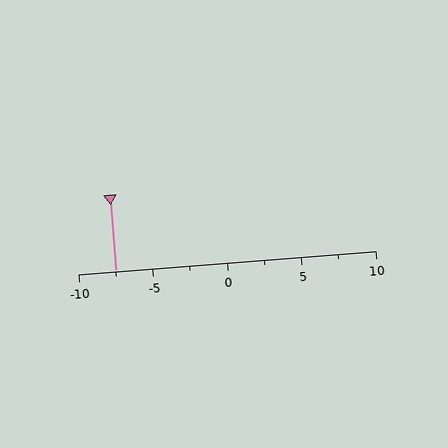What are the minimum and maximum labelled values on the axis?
The axis runs from -10 to 10.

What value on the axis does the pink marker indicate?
The marker indicates approximately -7.5.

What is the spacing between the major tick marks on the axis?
The major ticks are spaced 5 apart.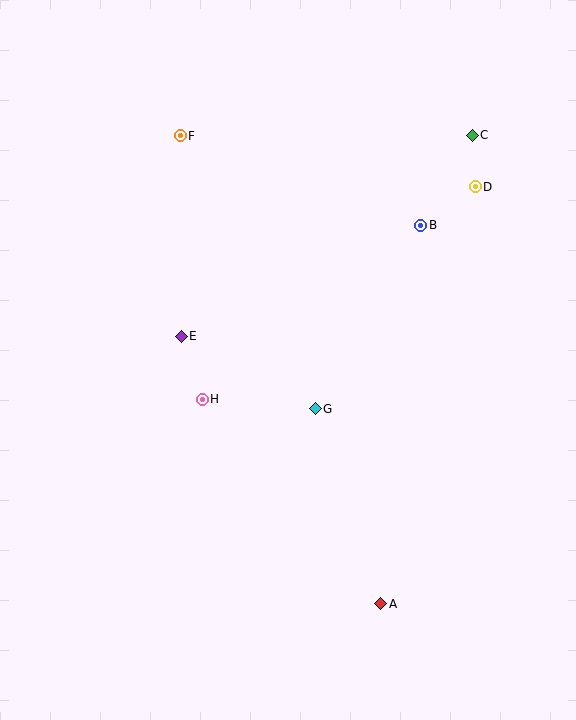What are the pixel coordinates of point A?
Point A is at (381, 604).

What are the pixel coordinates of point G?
Point G is at (315, 409).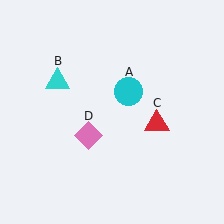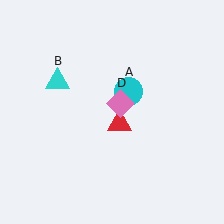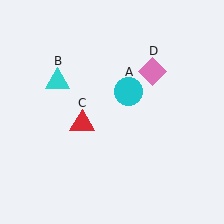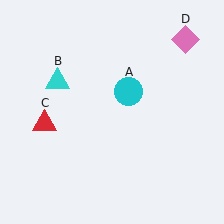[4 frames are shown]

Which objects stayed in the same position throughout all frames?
Cyan circle (object A) and cyan triangle (object B) remained stationary.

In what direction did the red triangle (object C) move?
The red triangle (object C) moved left.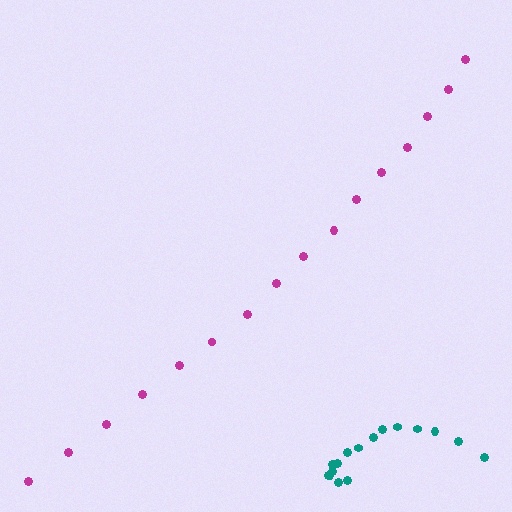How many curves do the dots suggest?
There are 2 distinct paths.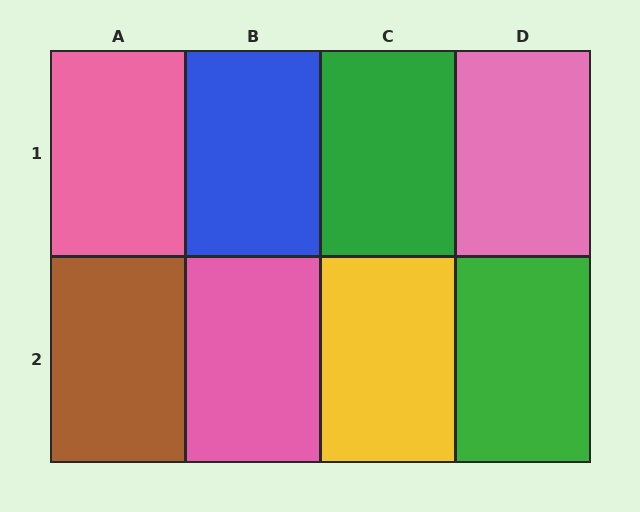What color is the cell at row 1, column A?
Pink.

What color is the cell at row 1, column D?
Pink.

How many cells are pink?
3 cells are pink.